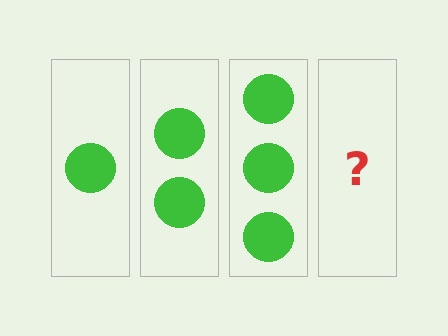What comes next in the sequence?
The next element should be 4 circles.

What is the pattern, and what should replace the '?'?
The pattern is that each step adds one more circle. The '?' should be 4 circles.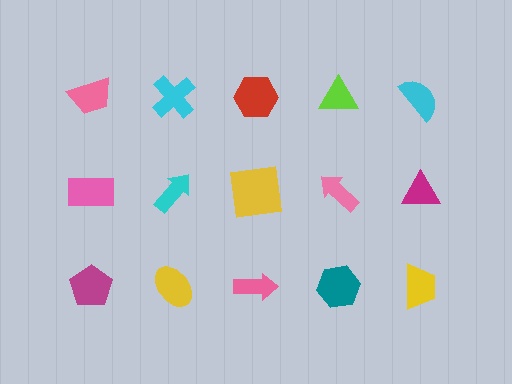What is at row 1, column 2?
A cyan cross.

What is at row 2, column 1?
A pink rectangle.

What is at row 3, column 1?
A magenta pentagon.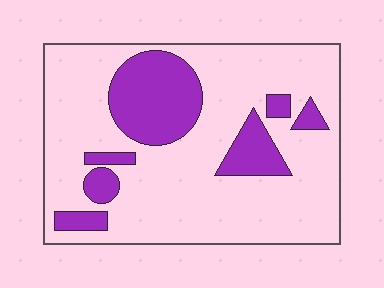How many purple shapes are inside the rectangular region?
7.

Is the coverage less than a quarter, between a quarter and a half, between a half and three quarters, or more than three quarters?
Less than a quarter.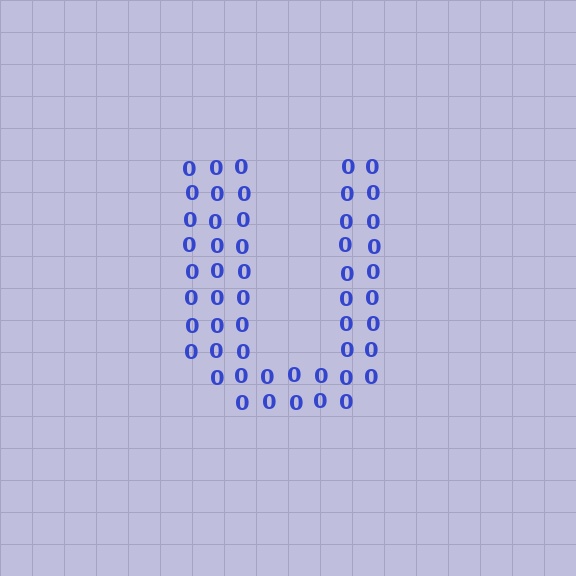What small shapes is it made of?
It is made of small digit 0's.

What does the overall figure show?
The overall figure shows the letter U.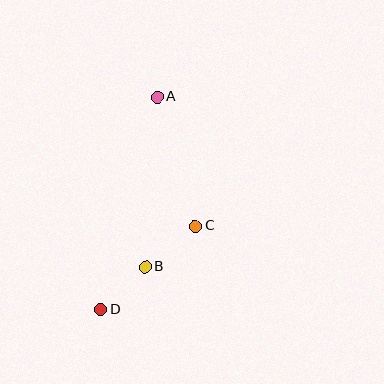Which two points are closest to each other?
Points B and D are closest to each other.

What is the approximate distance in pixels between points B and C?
The distance between B and C is approximately 65 pixels.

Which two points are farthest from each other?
Points A and D are farthest from each other.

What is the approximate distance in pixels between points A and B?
The distance between A and B is approximately 171 pixels.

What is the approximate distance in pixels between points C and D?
The distance between C and D is approximately 126 pixels.